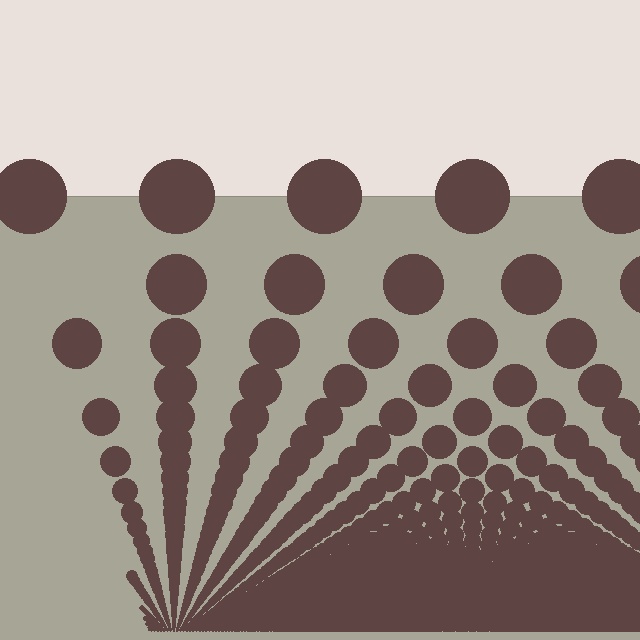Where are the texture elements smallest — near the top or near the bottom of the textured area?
Near the bottom.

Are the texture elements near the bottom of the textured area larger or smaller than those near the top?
Smaller. The gradient is inverted — elements near the bottom are smaller and denser.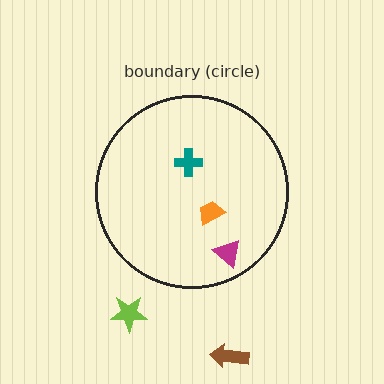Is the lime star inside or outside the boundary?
Outside.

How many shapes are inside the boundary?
3 inside, 2 outside.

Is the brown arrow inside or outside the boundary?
Outside.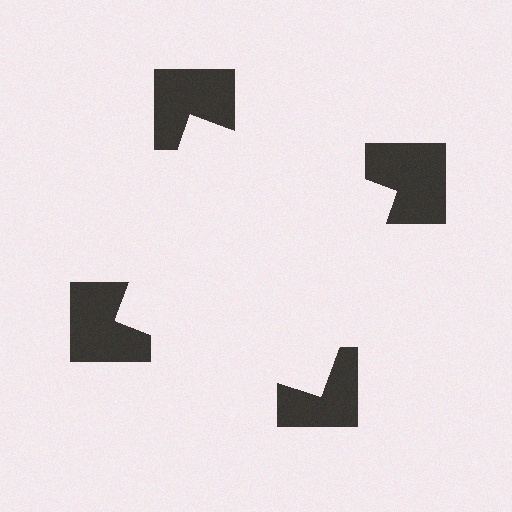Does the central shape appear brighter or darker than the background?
It typically appears slightly brighter than the background, even though no actual brightness change is drawn.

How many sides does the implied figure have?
4 sides.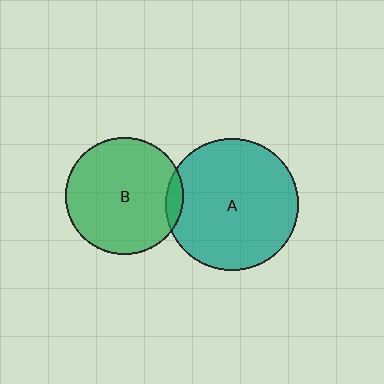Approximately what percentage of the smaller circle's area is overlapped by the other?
Approximately 5%.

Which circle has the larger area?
Circle A (teal).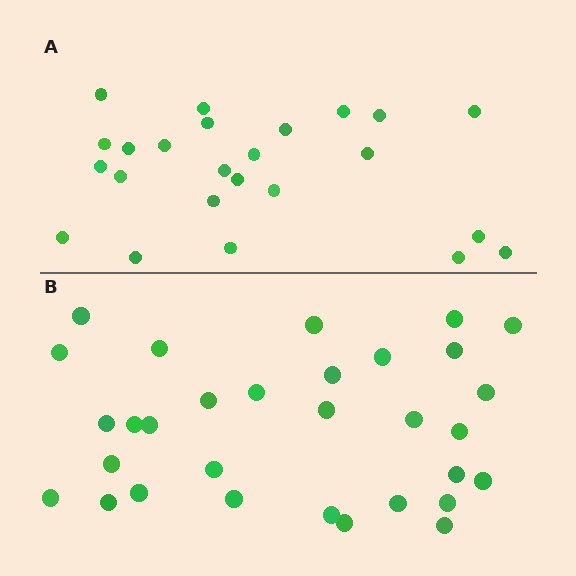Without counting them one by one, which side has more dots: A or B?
Region B (the bottom region) has more dots.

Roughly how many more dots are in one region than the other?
Region B has roughly 8 or so more dots than region A.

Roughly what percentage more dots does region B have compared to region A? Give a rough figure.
About 30% more.